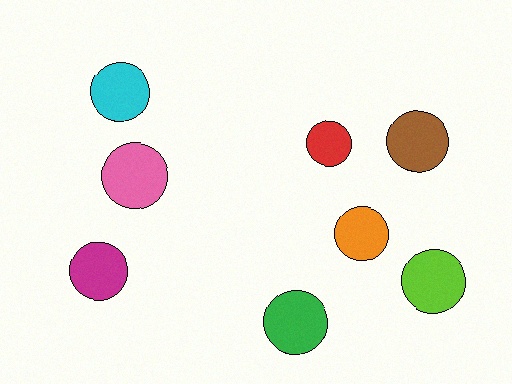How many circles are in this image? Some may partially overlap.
There are 8 circles.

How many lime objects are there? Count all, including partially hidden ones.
There is 1 lime object.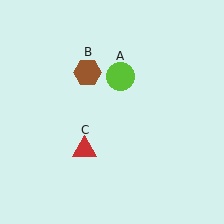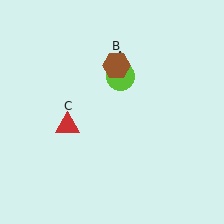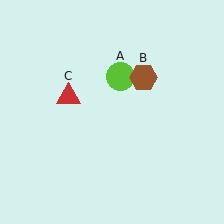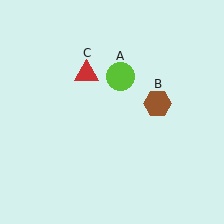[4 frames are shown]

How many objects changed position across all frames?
2 objects changed position: brown hexagon (object B), red triangle (object C).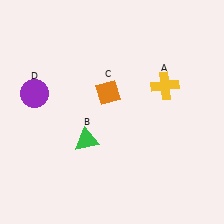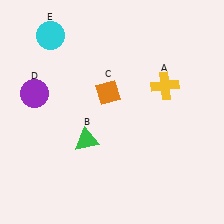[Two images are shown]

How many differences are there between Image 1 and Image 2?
There is 1 difference between the two images.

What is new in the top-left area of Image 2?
A cyan circle (E) was added in the top-left area of Image 2.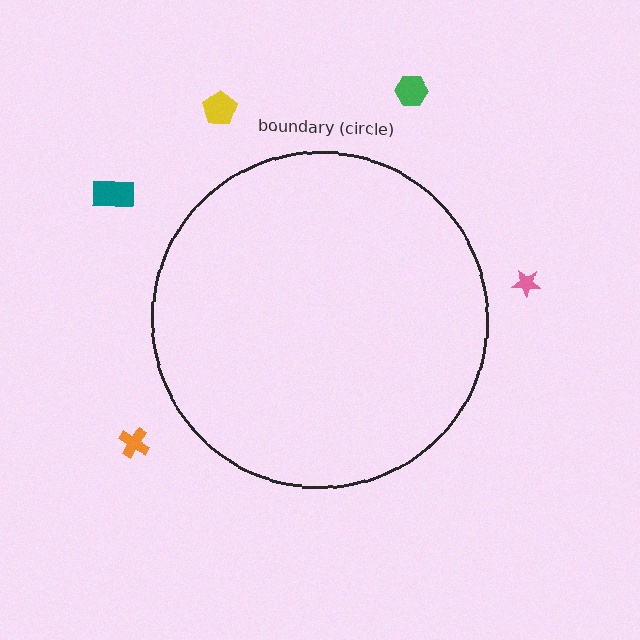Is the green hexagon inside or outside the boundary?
Outside.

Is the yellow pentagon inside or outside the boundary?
Outside.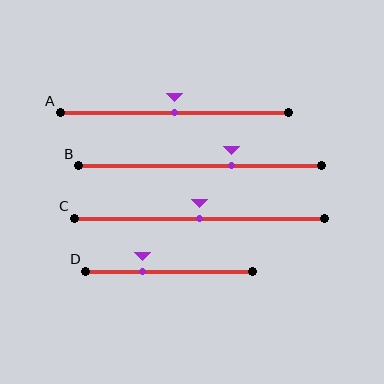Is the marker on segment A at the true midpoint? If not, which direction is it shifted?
Yes, the marker on segment A is at the true midpoint.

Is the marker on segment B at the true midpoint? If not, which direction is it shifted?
No, the marker on segment B is shifted to the right by about 13% of the segment length.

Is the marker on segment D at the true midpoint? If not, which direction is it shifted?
No, the marker on segment D is shifted to the left by about 16% of the segment length.